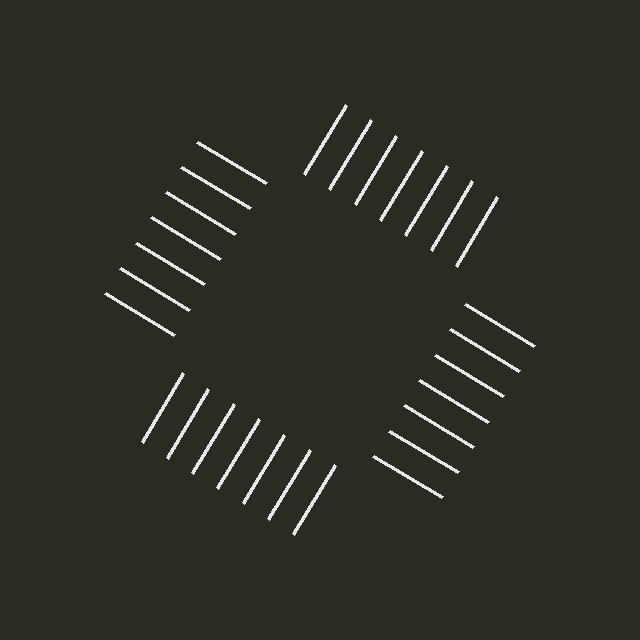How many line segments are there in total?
28 — 7 along each of the 4 edges.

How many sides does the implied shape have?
4 sides — the line-ends trace a square.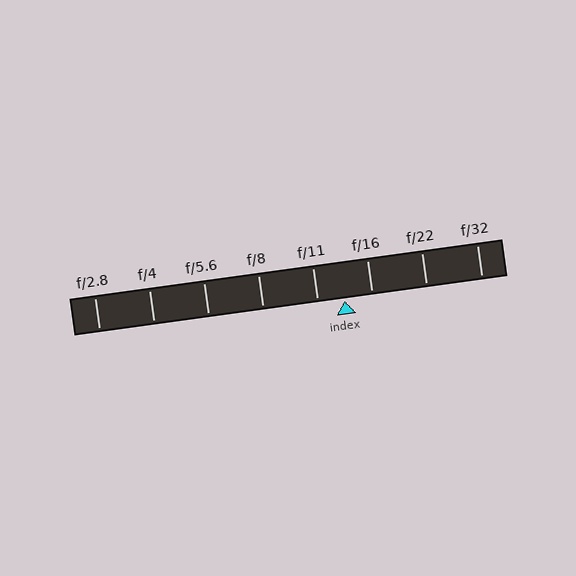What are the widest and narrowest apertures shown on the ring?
The widest aperture shown is f/2.8 and the narrowest is f/32.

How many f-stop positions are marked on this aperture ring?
There are 8 f-stop positions marked.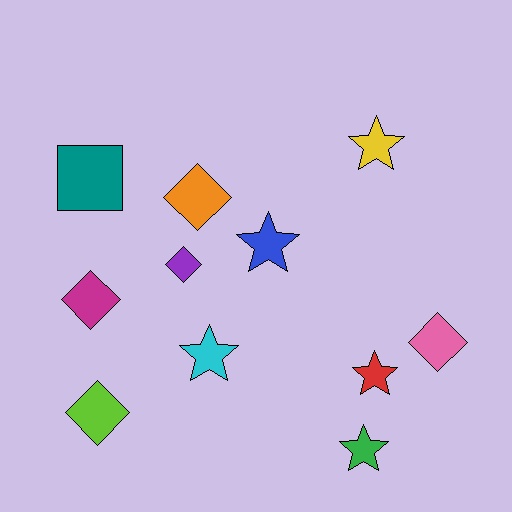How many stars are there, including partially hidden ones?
There are 5 stars.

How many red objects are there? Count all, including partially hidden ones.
There is 1 red object.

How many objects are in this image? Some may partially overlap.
There are 11 objects.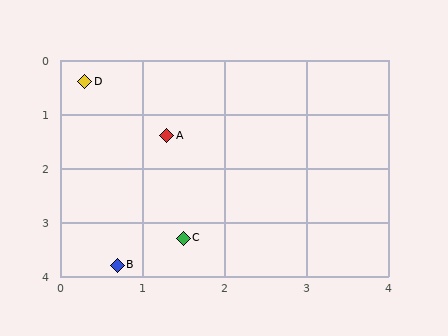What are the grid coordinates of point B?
Point B is at approximately (0.7, 3.8).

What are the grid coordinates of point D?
Point D is at approximately (0.3, 0.4).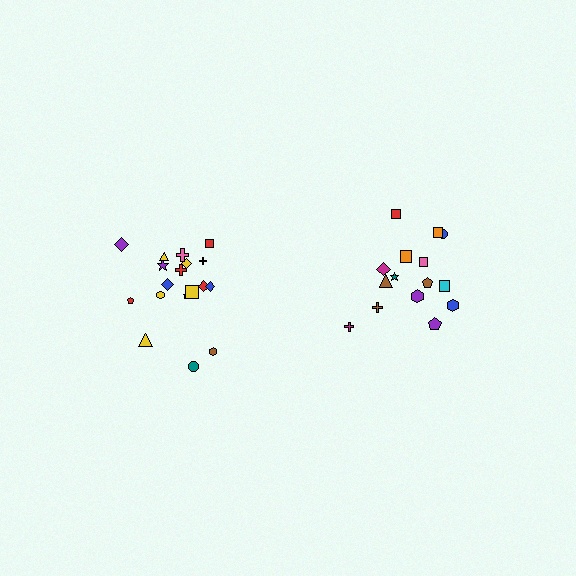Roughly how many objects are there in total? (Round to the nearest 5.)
Roughly 35 objects in total.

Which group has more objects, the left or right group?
The left group.